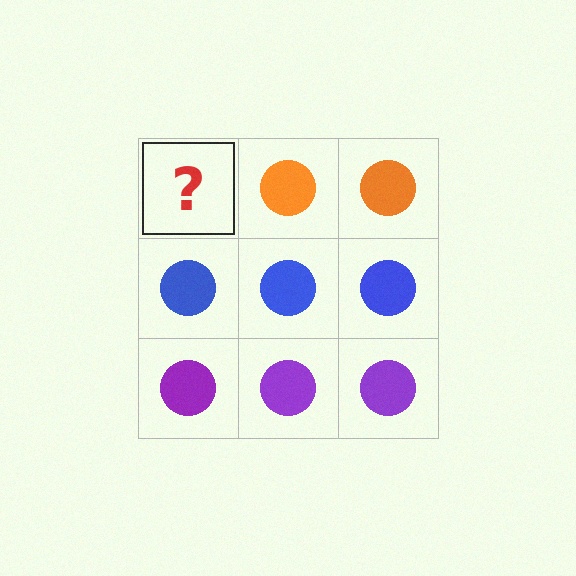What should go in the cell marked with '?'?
The missing cell should contain an orange circle.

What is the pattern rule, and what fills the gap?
The rule is that each row has a consistent color. The gap should be filled with an orange circle.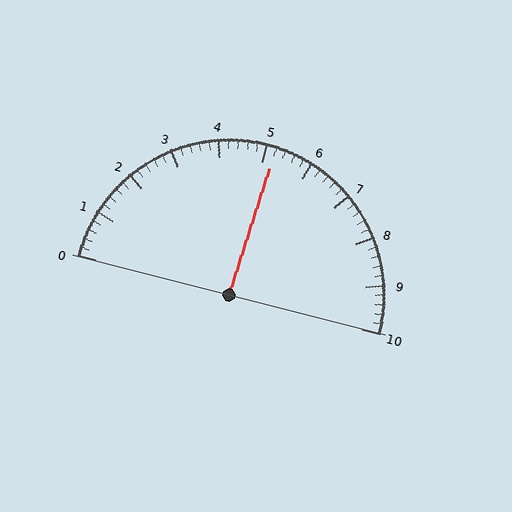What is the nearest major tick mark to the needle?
The nearest major tick mark is 5.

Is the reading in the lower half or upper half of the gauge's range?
The reading is in the upper half of the range (0 to 10).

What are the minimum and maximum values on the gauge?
The gauge ranges from 0 to 10.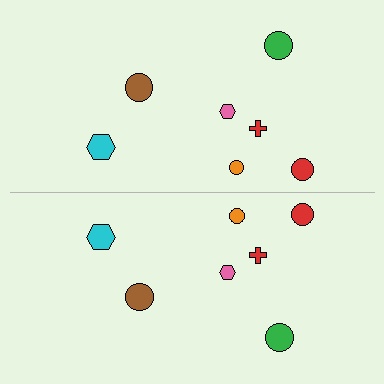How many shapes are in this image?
There are 14 shapes in this image.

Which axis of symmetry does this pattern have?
The pattern has a horizontal axis of symmetry running through the center of the image.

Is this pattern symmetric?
Yes, this pattern has bilateral (reflection) symmetry.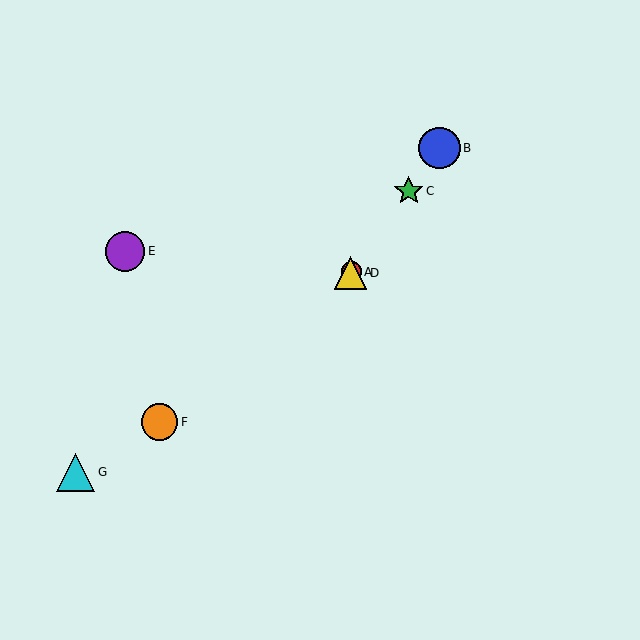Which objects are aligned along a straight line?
Objects A, B, C, D are aligned along a straight line.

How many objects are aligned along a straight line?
4 objects (A, B, C, D) are aligned along a straight line.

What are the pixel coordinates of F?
Object F is at (159, 422).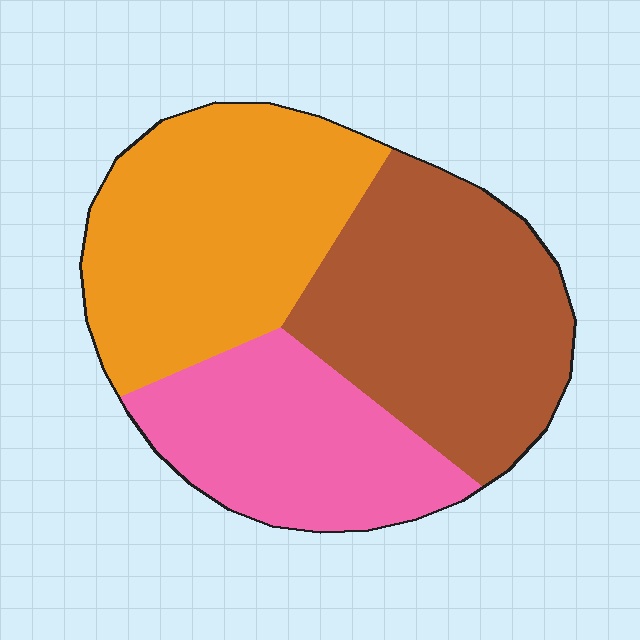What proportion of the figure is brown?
Brown takes up about three eighths (3/8) of the figure.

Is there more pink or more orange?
Orange.